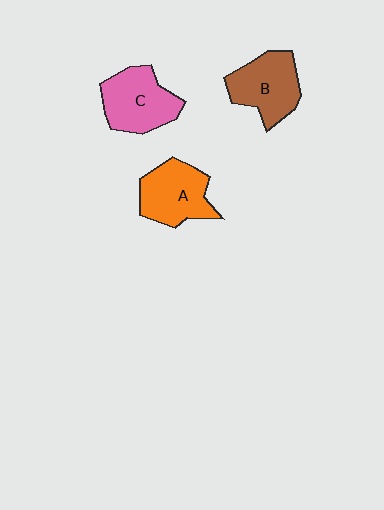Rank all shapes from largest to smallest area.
From largest to smallest: C (pink), B (brown), A (orange).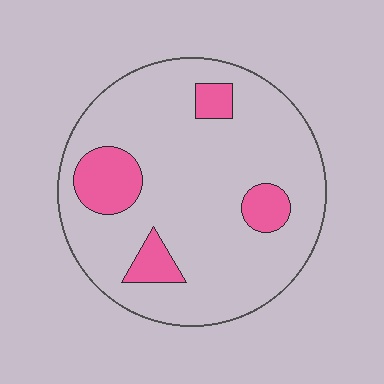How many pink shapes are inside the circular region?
4.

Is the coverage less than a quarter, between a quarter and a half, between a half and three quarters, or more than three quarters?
Less than a quarter.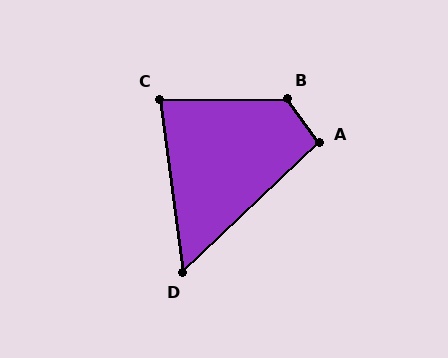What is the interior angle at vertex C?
Approximately 83 degrees (acute).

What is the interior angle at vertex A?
Approximately 97 degrees (obtuse).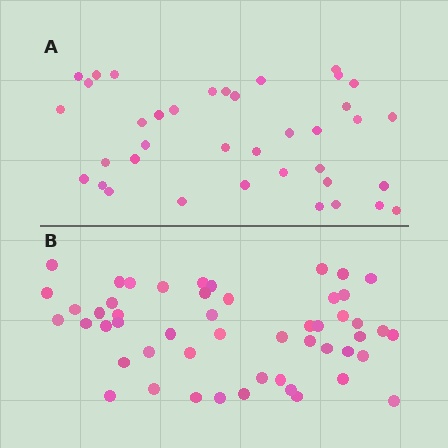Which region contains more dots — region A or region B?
Region B (the bottom region) has more dots.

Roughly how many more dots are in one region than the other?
Region B has approximately 15 more dots than region A.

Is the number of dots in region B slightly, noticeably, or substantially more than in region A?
Region B has noticeably more, but not dramatically so. The ratio is roughly 1.3 to 1.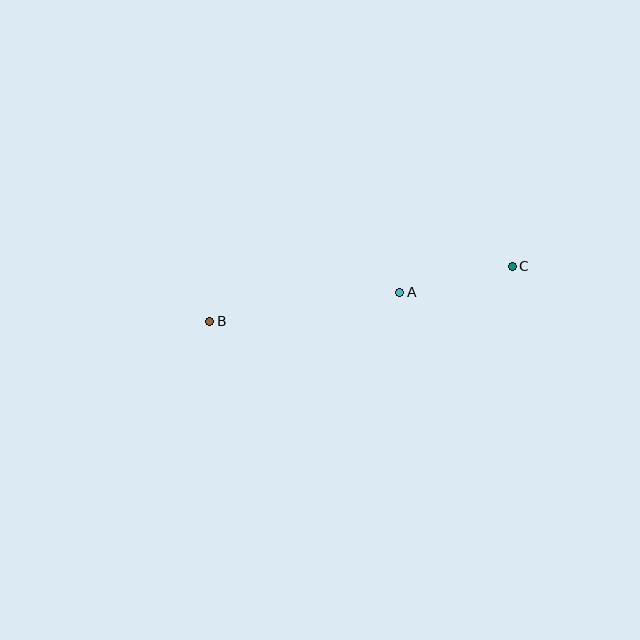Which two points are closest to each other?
Points A and C are closest to each other.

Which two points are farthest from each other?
Points B and C are farthest from each other.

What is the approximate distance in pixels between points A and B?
The distance between A and B is approximately 192 pixels.